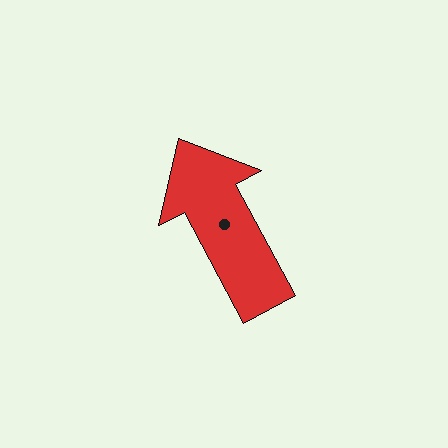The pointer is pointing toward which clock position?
Roughly 11 o'clock.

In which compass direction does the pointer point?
Northwest.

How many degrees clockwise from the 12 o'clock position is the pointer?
Approximately 332 degrees.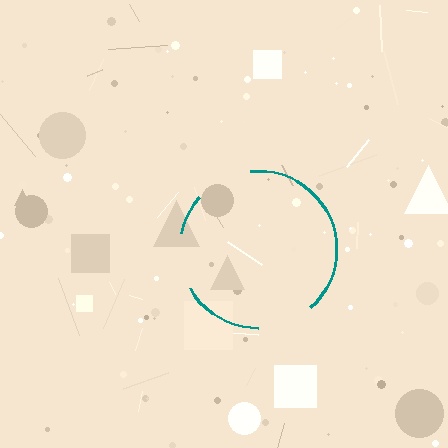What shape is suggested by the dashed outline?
The dashed outline suggests a circle.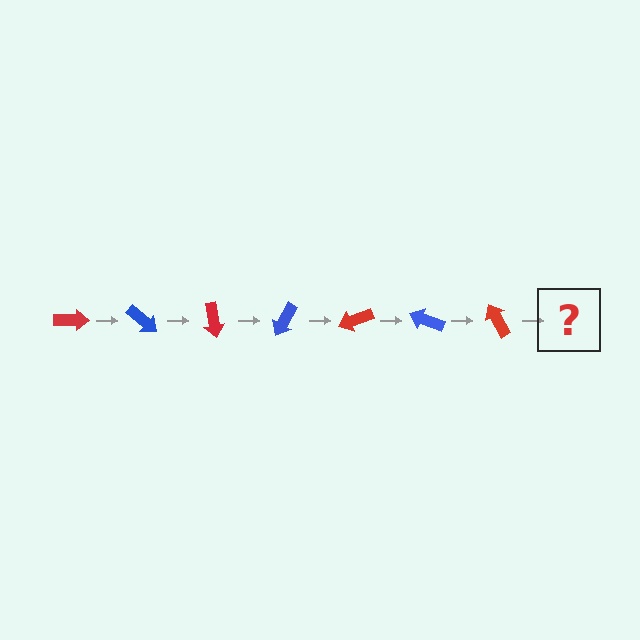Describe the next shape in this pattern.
It should be a blue arrow, rotated 280 degrees from the start.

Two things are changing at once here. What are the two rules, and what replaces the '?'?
The two rules are that it rotates 40 degrees each step and the color cycles through red and blue. The '?' should be a blue arrow, rotated 280 degrees from the start.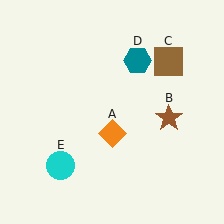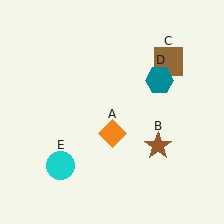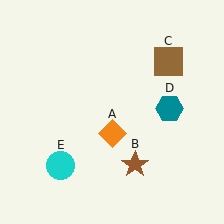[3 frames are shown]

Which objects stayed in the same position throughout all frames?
Orange diamond (object A) and brown square (object C) and cyan circle (object E) remained stationary.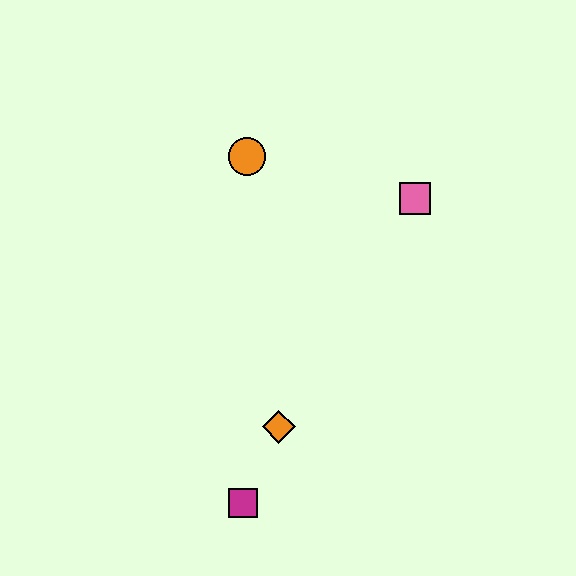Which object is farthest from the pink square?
The magenta square is farthest from the pink square.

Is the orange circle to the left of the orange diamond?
Yes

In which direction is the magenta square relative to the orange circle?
The magenta square is below the orange circle.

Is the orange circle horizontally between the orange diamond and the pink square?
No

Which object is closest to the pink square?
The orange circle is closest to the pink square.